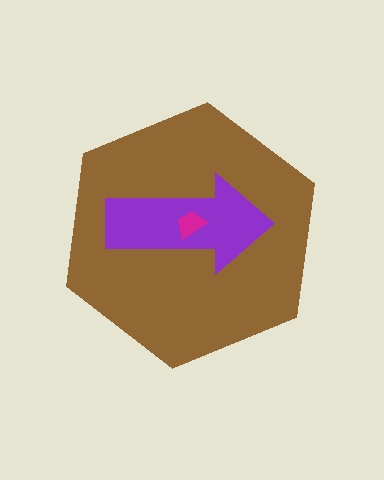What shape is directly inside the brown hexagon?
The purple arrow.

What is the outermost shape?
The brown hexagon.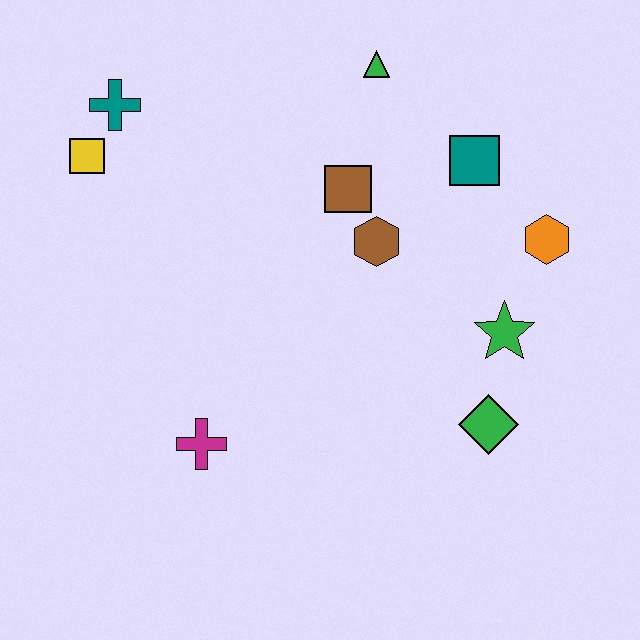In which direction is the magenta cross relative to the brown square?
The magenta cross is below the brown square.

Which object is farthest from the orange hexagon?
The yellow square is farthest from the orange hexagon.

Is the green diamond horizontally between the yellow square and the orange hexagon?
Yes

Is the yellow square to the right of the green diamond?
No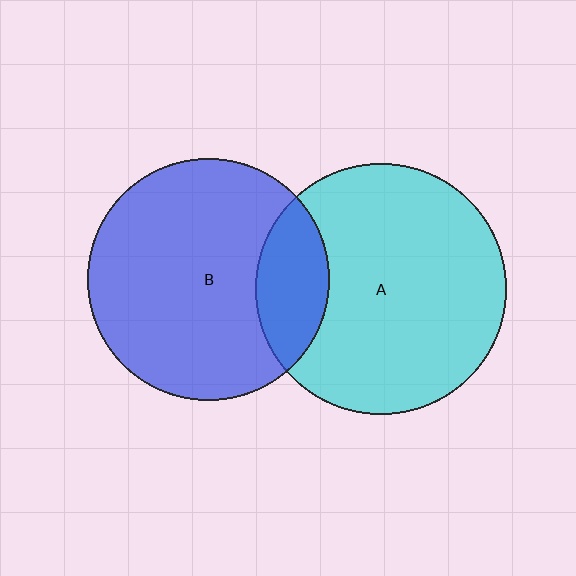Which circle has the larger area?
Circle A (cyan).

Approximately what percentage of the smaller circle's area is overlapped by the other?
Approximately 20%.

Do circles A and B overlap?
Yes.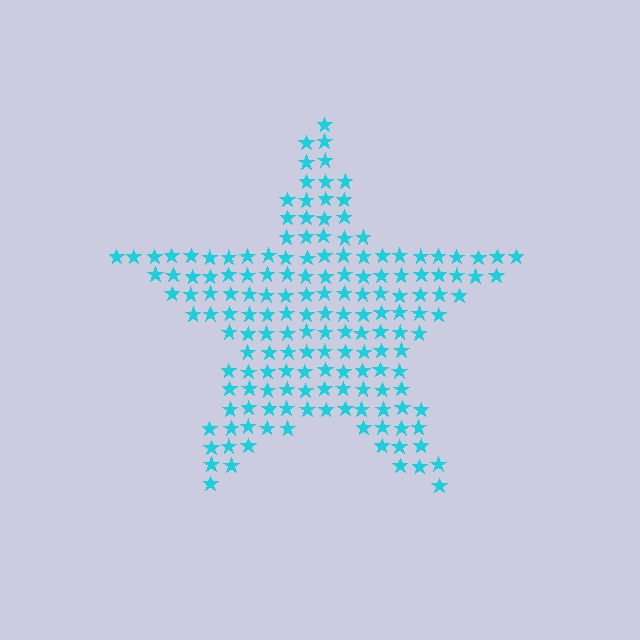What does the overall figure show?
The overall figure shows a star.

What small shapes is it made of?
It is made of small stars.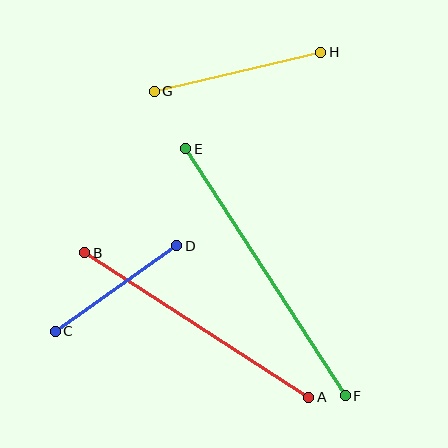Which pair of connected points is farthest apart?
Points E and F are farthest apart.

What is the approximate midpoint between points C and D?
The midpoint is at approximately (116, 288) pixels.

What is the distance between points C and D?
The distance is approximately 149 pixels.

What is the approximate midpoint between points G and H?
The midpoint is at approximately (237, 72) pixels.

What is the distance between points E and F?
The distance is approximately 294 pixels.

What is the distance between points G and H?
The distance is approximately 171 pixels.